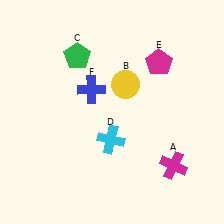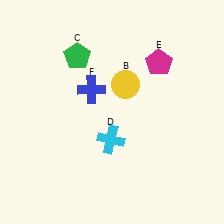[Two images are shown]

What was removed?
The magenta cross (A) was removed in Image 2.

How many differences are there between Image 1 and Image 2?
There is 1 difference between the two images.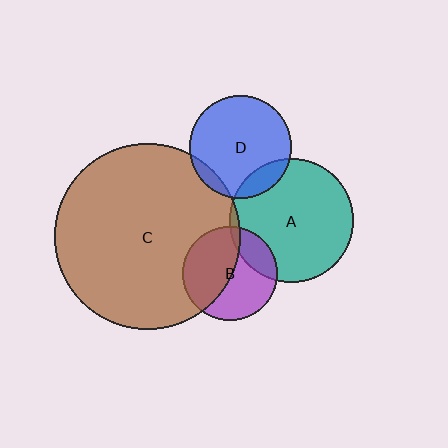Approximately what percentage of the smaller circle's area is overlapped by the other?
Approximately 15%.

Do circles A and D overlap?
Yes.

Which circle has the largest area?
Circle C (brown).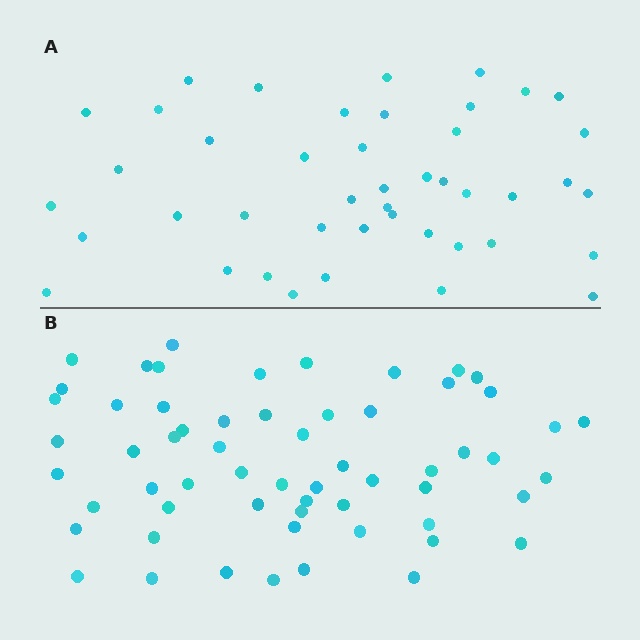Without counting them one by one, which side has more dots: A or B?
Region B (the bottom region) has more dots.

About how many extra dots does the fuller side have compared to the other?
Region B has approximately 15 more dots than region A.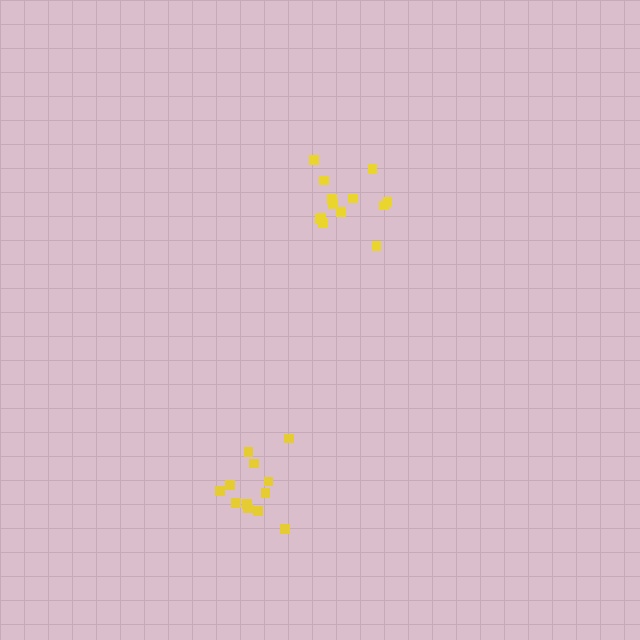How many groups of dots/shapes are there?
There are 2 groups.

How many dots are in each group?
Group 1: 12 dots, Group 2: 13 dots (25 total).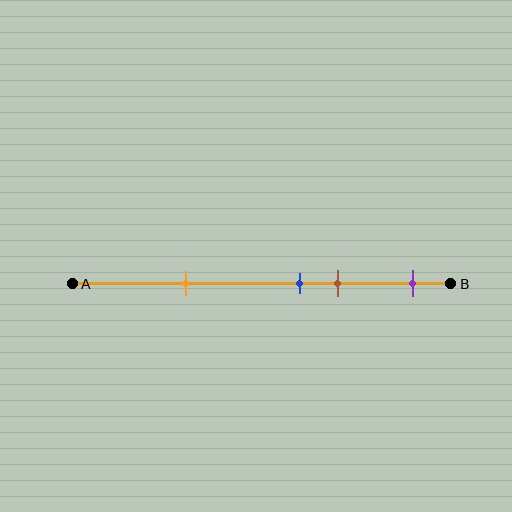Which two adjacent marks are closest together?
The blue and brown marks are the closest adjacent pair.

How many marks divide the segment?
There are 4 marks dividing the segment.